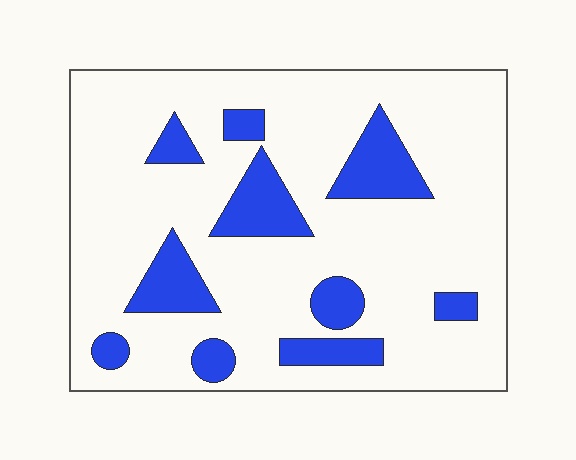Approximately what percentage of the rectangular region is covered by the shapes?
Approximately 20%.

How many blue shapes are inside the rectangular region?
10.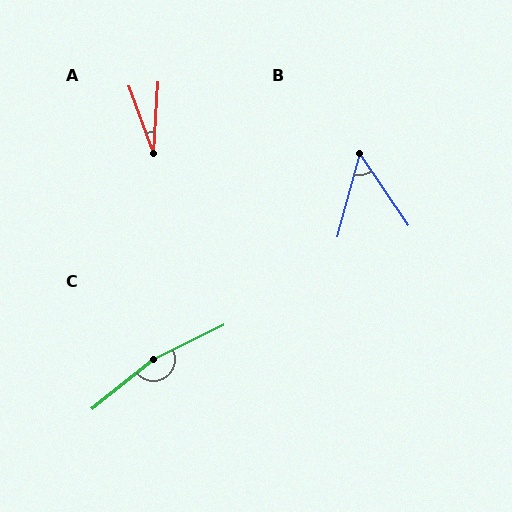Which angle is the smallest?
A, at approximately 23 degrees.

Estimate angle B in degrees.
Approximately 49 degrees.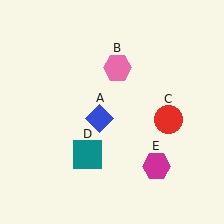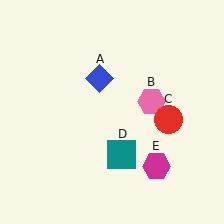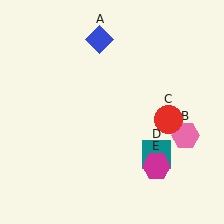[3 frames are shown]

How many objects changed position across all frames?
3 objects changed position: blue diamond (object A), pink hexagon (object B), teal square (object D).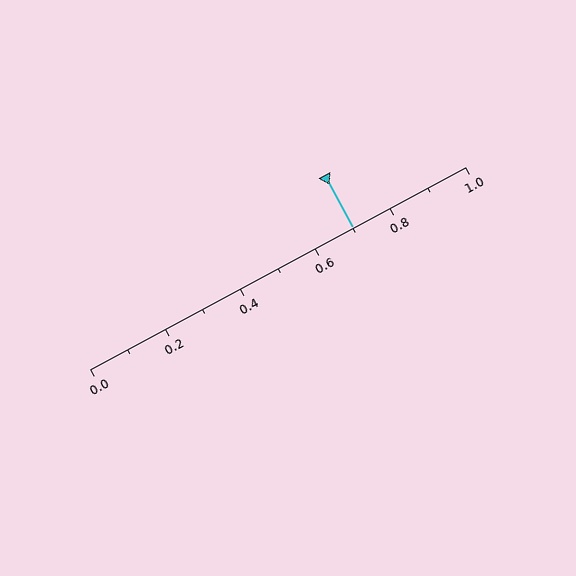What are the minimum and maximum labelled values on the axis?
The axis runs from 0.0 to 1.0.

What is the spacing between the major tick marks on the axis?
The major ticks are spaced 0.2 apart.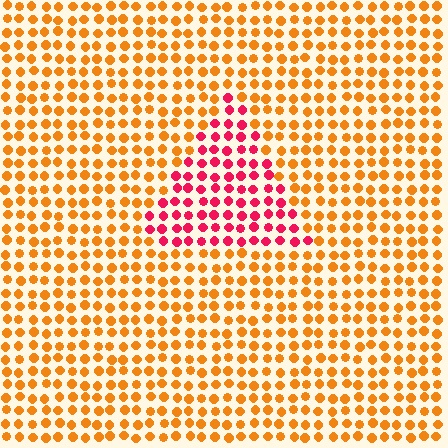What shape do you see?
I see a triangle.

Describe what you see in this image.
The image is filled with small orange elements in a uniform arrangement. A triangle-shaped region is visible where the elements are tinted to a slightly different hue, forming a subtle color boundary.